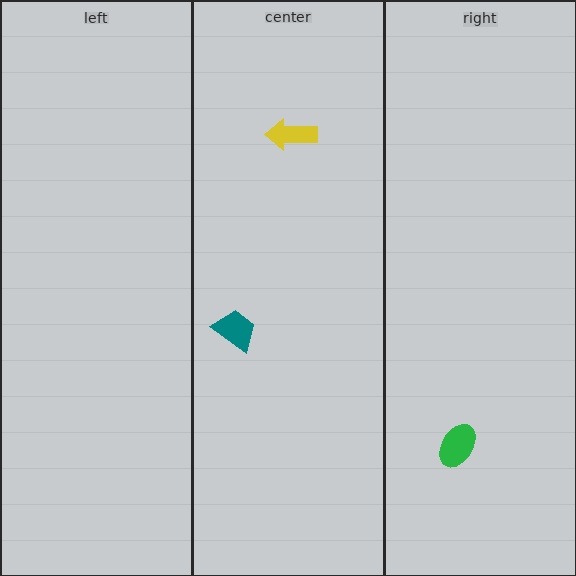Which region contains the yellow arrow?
The center region.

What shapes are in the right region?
The green ellipse.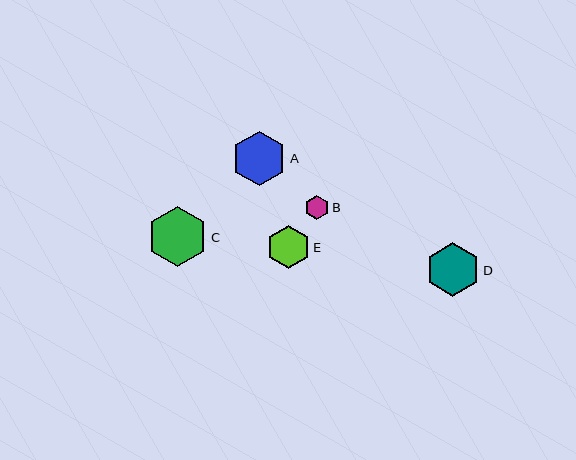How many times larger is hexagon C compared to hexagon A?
Hexagon C is approximately 1.1 times the size of hexagon A.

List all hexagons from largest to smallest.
From largest to smallest: C, A, D, E, B.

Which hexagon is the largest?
Hexagon C is the largest with a size of approximately 60 pixels.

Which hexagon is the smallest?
Hexagon B is the smallest with a size of approximately 24 pixels.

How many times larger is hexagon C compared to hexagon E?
Hexagon C is approximately 1.4 times the size of hexagon E.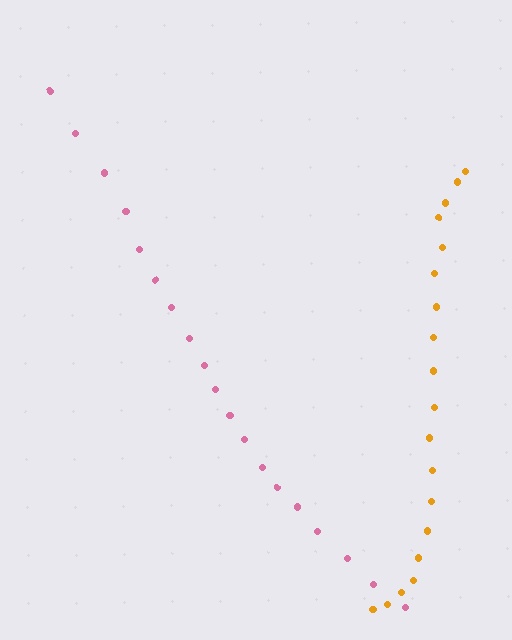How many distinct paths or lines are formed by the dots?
There are 2 distinct paths.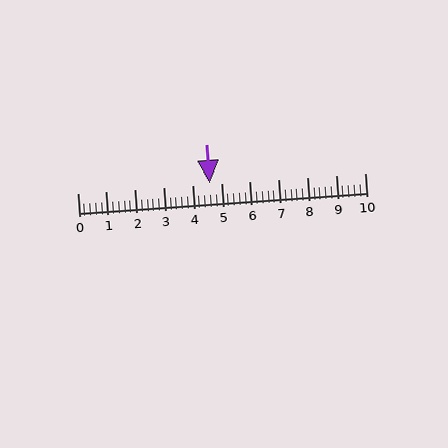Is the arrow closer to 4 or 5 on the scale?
The arrow is closer to 5.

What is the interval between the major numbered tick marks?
The major tick marks are spaced 1 units apart.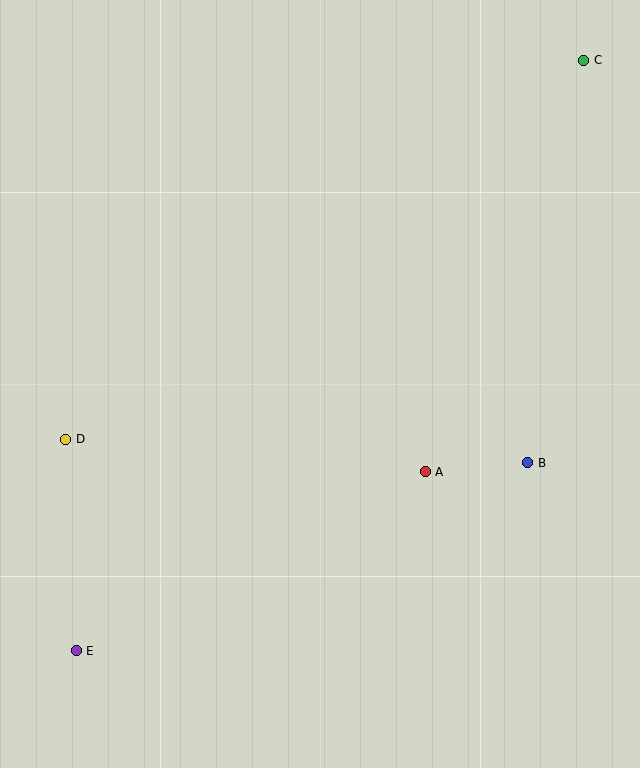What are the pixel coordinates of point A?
Point A is at (425, 472).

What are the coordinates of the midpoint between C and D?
The midpoint between C and D is at (325, 250).